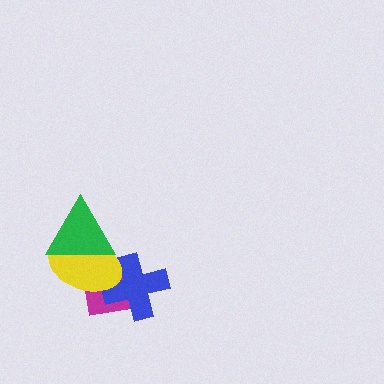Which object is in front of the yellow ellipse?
The green triangle is in front of the yellow ellipse.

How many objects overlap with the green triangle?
2 objects overlap with the green triangle.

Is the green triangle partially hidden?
No, no other shape covers it.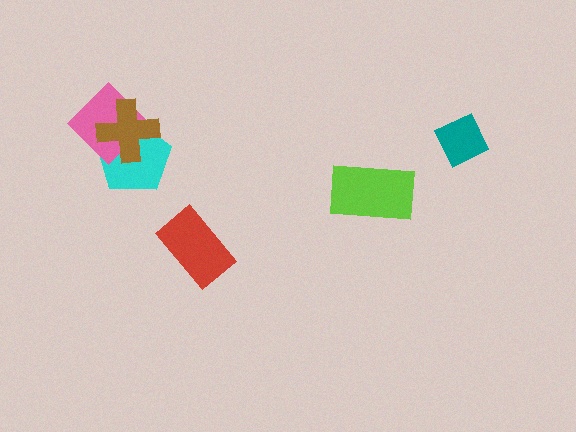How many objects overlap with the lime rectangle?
0 objects overlap with the lime rectangle.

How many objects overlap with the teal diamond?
0 objects overlap with the teal diamond.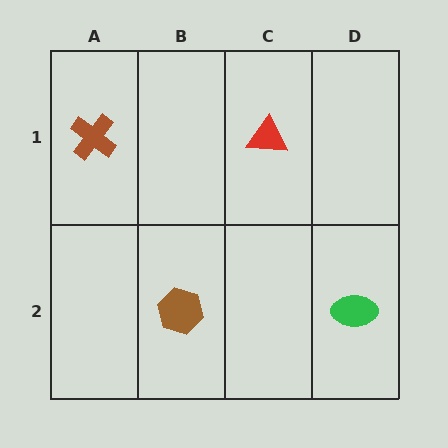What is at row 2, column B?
A brown hexagon.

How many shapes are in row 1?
2 shapes.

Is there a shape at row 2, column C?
No, that cell is empty.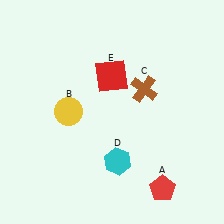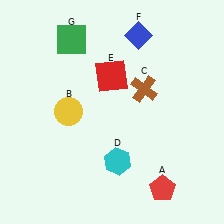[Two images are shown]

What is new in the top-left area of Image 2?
A green square (G) was added in the top-left area of Image 2.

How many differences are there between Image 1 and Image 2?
There are 2 differences between the two images.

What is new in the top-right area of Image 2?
A blue diamond (F) was added in the top-right area of Image 2.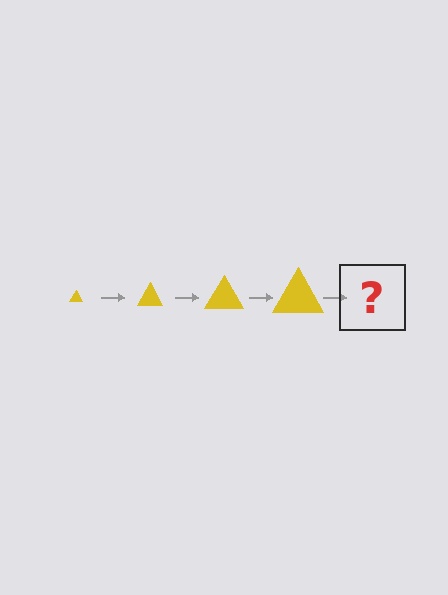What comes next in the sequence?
The next element should be a yellow triangle, larger than the previous one.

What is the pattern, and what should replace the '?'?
The pattern is that the triangle gets progressively larger each step. The '?' should be a yellow triangle, larger than the previous one.